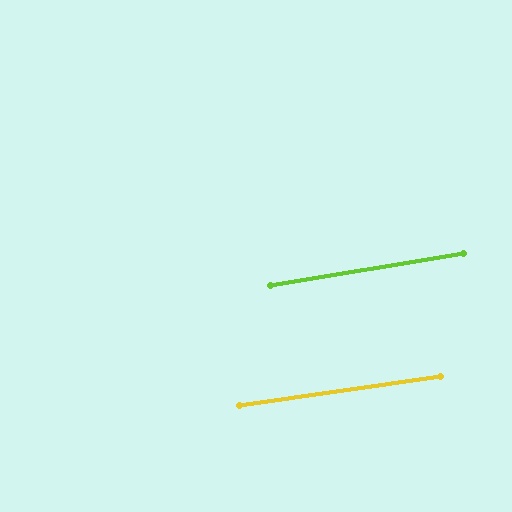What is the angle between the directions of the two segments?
Approximately 1 degree.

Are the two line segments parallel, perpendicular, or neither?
Parallel — their directions differ by only 1.3°.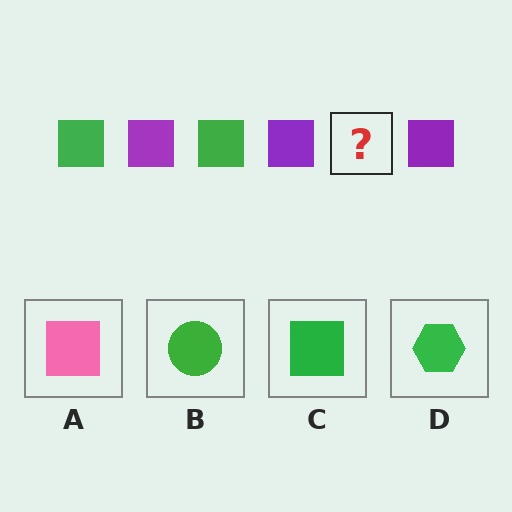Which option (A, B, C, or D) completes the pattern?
C.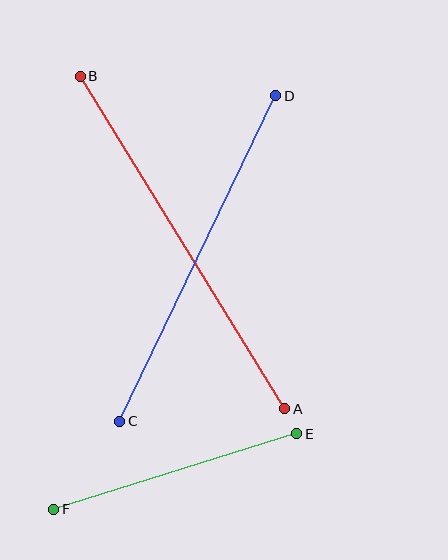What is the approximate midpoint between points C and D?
The midpoint is at approximately (198, 259) pixels.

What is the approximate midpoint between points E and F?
The midpoint is at approximately (175, 472) pixels.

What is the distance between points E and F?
The distance is approximately 254 pixels.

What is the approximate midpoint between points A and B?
The midpoint is at approximately (182, 243) pixels.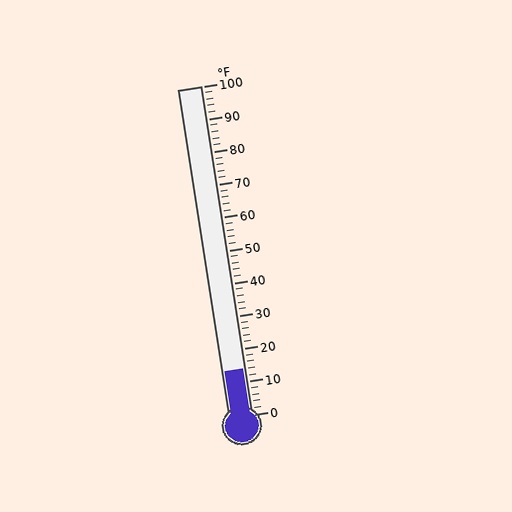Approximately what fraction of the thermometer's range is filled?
The thermometer is filled to approximately 15% of its range.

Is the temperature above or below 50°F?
The temperature is below 50°F.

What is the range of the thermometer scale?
The thermometer scale ranges from 0°F to 100°F.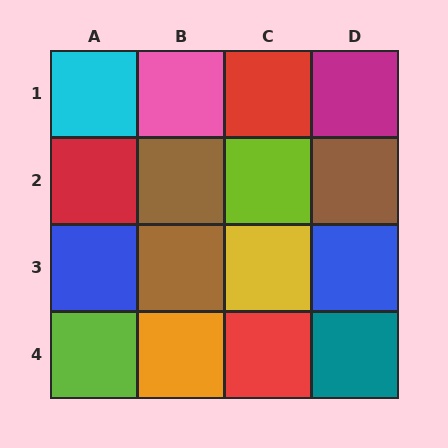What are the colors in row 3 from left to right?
Blue, brown, yellow, blue.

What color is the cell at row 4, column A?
Lime.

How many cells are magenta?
1 cell is magenta.